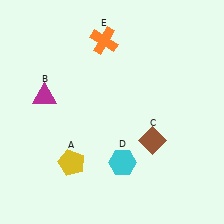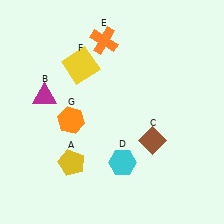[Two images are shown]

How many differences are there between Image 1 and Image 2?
There are 2 differences between the two images.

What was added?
A yellow square (F), an orange hexagon (G) were added in Image 2.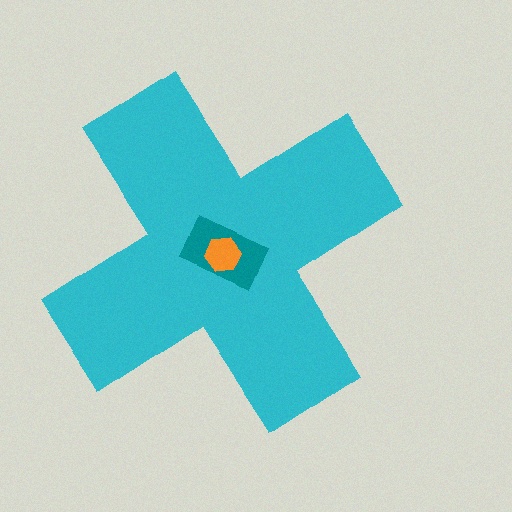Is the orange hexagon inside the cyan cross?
Yes.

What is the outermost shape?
The cyan cross.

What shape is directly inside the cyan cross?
The teal rectangle.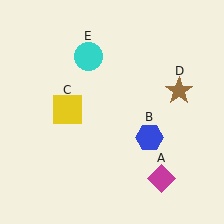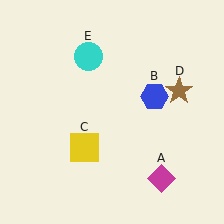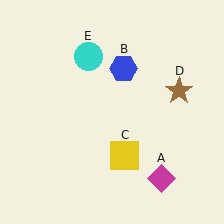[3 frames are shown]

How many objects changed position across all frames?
2 objects changed position: blue hexagon (object B), yellow square (object C).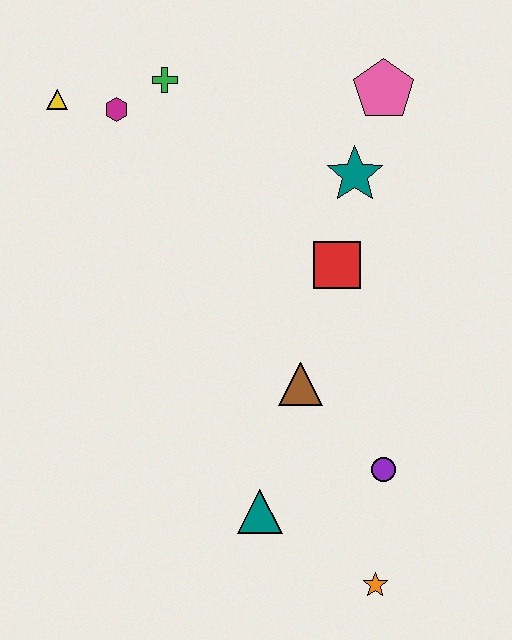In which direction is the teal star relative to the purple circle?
The teal star is above the purple circle.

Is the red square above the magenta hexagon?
No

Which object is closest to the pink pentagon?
The teal star is closest to the pink pentagon.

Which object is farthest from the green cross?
The orange star is farthest from the green cross.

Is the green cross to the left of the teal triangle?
Yes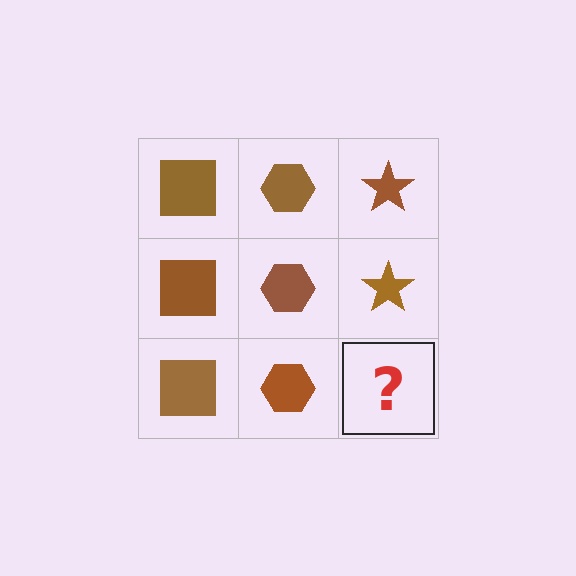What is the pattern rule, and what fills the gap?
The rule is that each column has a consistent shape. The gap should be filled with a brown star.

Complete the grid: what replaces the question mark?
The question mark should be replaced with a brown star.